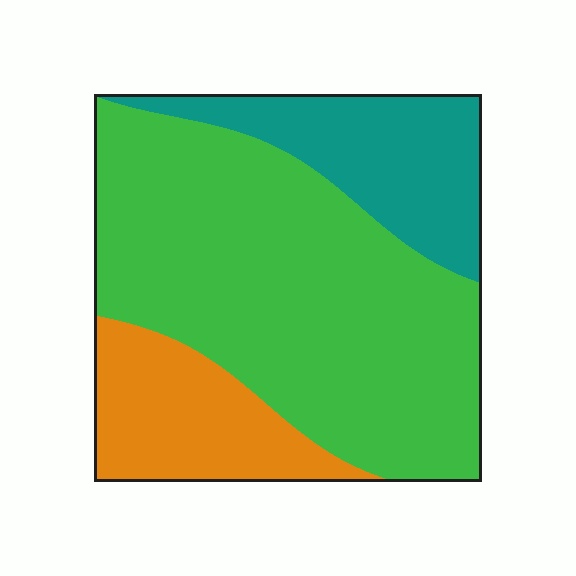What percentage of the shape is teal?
Teal covers 20% of the shape.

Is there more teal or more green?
Green.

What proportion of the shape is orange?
Orange takes up about one sixth (1/6) of the shape.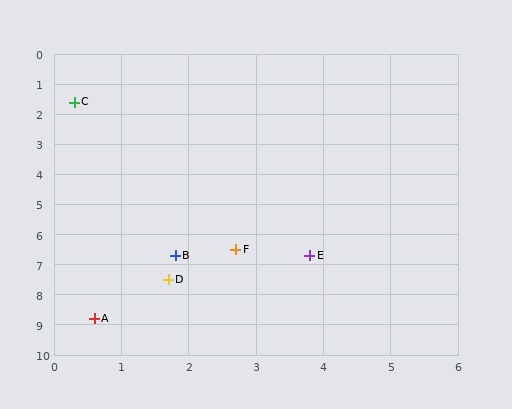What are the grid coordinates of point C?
Point C is at approximately (0.3, 1.6).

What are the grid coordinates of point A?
Point A is at approximately (0.6, 8.8).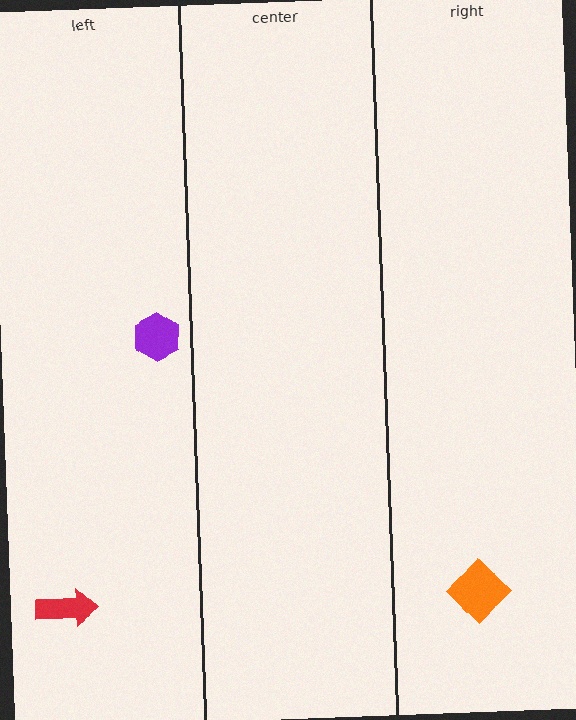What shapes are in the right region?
The orange diamond.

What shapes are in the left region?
The red arrow, the purple hexagon.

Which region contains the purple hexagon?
The left region.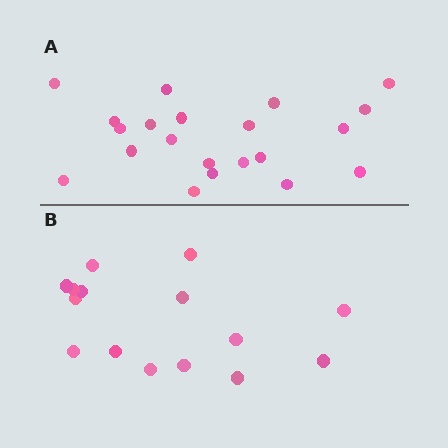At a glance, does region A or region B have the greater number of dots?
Region A (the top region) has more dots.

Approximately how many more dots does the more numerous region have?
Region A has about 6 more dots than region B.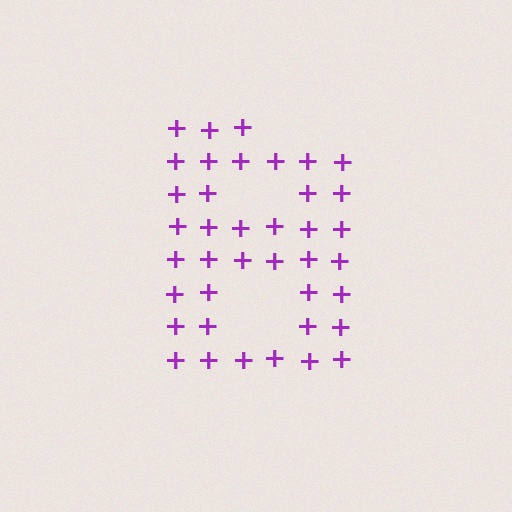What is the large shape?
The large shape is the letter B.